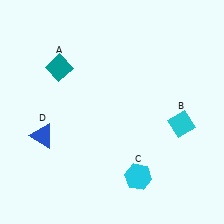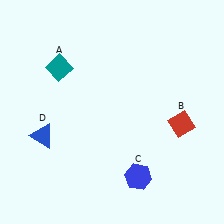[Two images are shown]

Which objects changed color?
B changed from cyan to red. C changed from cyan to blue.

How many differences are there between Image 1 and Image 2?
There are 2 differences between the two images.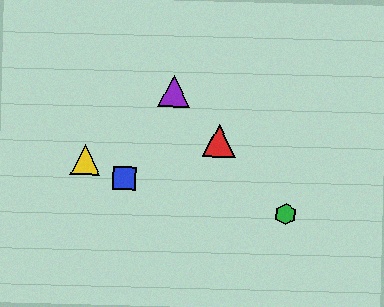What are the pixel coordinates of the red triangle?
The red triangle is at (219, 141).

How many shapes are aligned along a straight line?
3 shapes (the red triangle, the green hexagon, the purple triangle) are aligned along a straight line.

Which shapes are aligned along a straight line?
The red triangle, the green hexagon, the purple triangle are aligned along a straight line.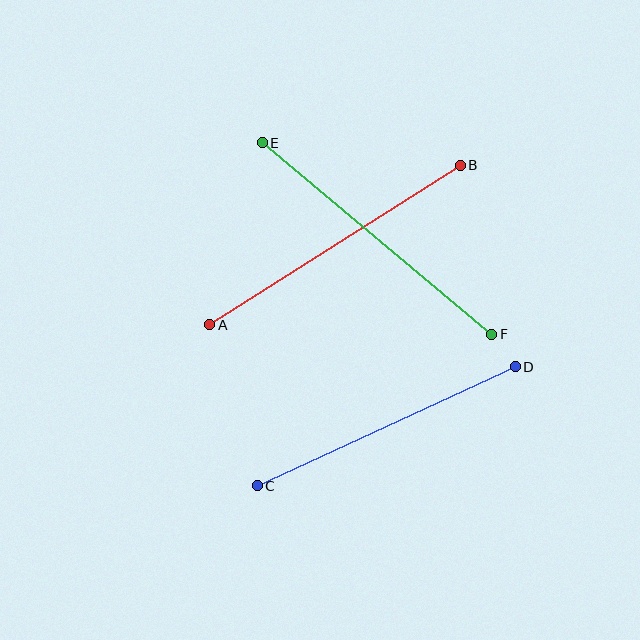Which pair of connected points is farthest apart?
Points E and F are farthest apart.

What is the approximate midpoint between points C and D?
The midpoint is at approximately (386, 426) pixels.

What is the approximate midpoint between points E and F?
The midpoint is at approximately (377, 239) pixels.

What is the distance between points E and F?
The distance is approximately 299 pixels.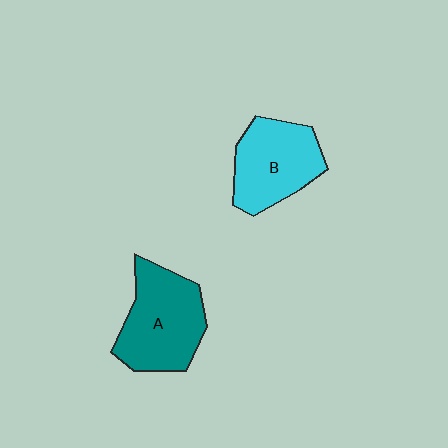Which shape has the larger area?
Shape A (teal).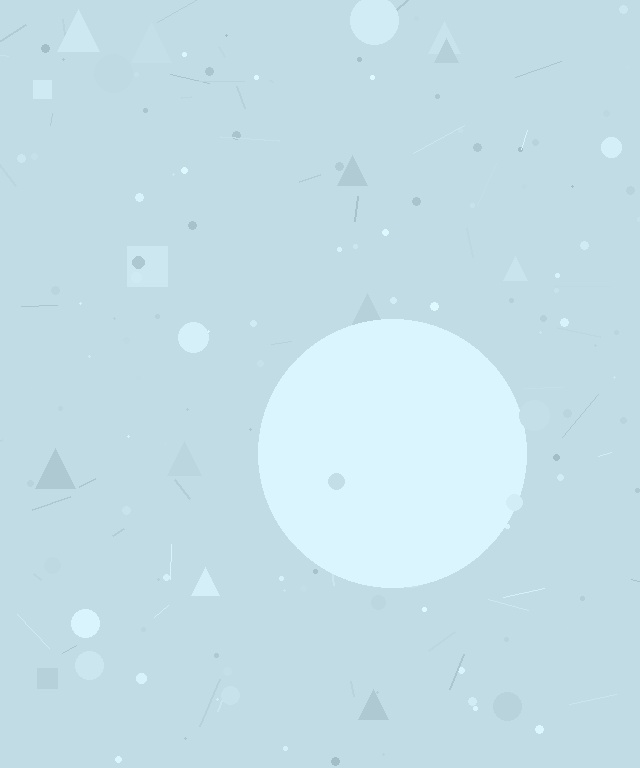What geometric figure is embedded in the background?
A circle is embedded in the background.